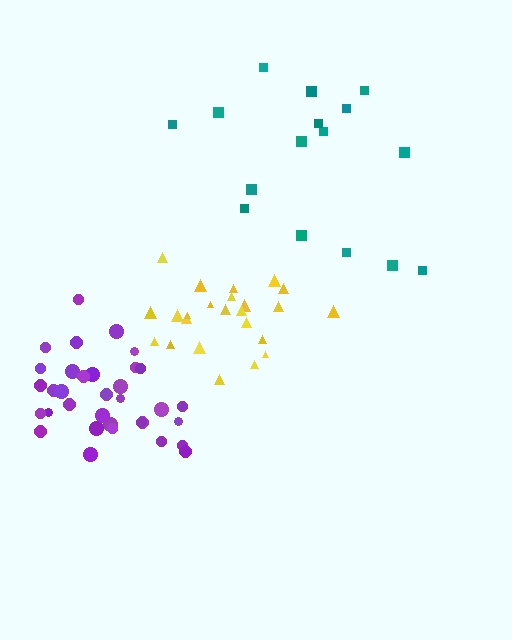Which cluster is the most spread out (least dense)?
Teal.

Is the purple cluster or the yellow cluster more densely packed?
Purple.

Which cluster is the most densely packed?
Purple.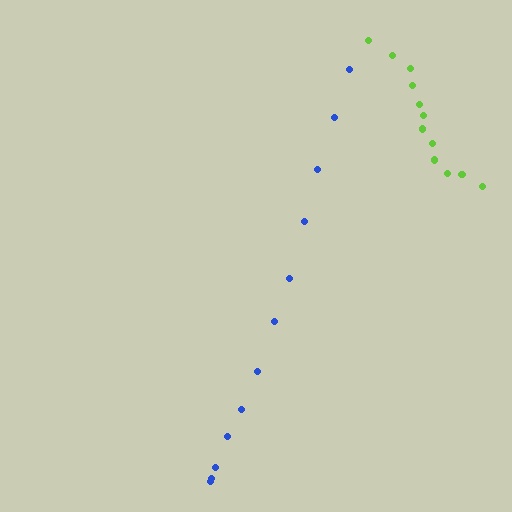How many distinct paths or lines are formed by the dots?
There are 2 distinct paths.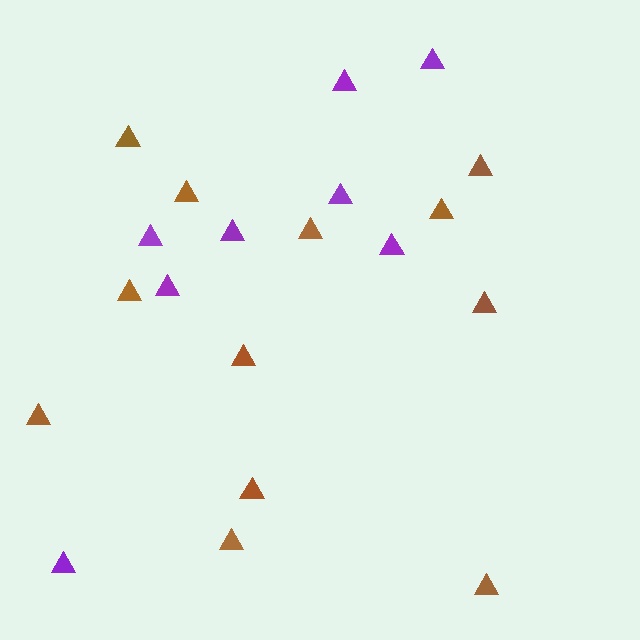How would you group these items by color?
There are 2 groups: one group of purple triangles (8) and one group of brown triangles (12).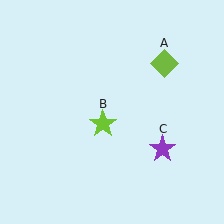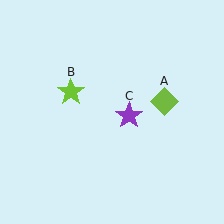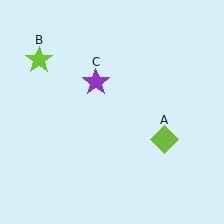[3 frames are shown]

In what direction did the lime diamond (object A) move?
The lime diamond (object A) moved down.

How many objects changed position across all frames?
3 objects changed position: lime diamond (object A), lime star (object B), purple star (object C).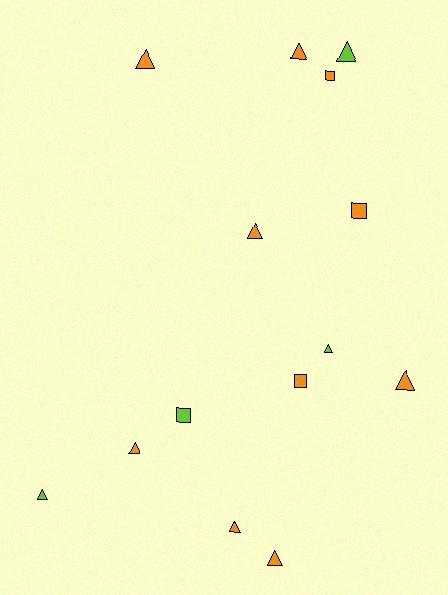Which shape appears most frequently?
Triangle, with 10 objects.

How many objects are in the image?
There are 14 objects.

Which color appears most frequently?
Orange, with 10 objects.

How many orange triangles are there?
There are 7 orange triangles.